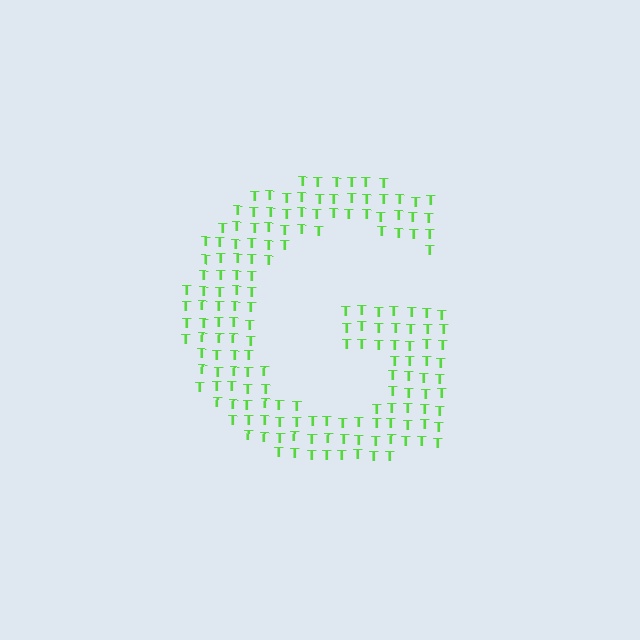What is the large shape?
The large shape is the letter G.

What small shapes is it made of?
It is made of small letter T's.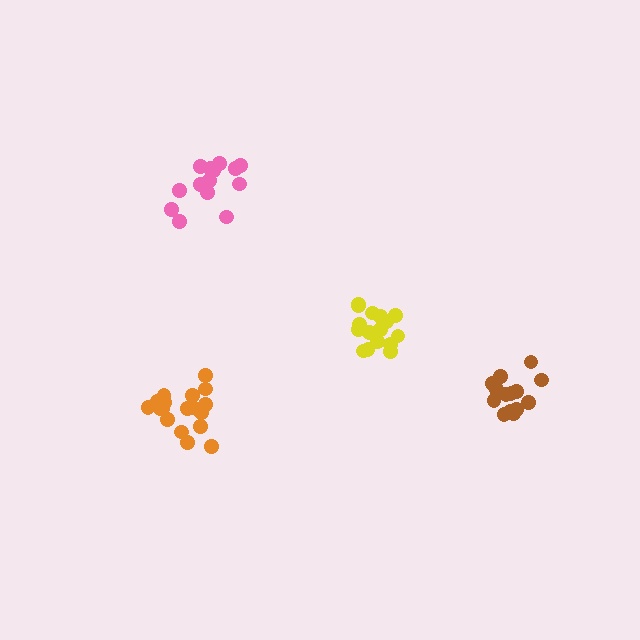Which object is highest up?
The pink cluster is topmost.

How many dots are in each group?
Group 1: 15 dots, Group 2: 19 dots, Group 3: 16 dots, Group 4: 14 dots (64 total).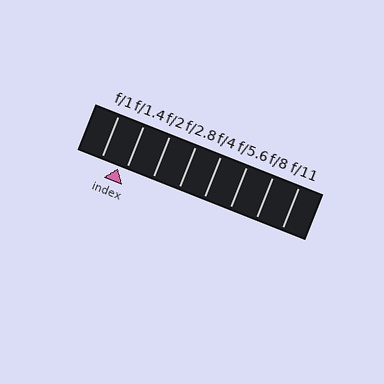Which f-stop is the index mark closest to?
The index mark is closest to f/1.4.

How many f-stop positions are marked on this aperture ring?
There are 8 f-stop positions marked.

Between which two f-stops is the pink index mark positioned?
The index mark is between f/1 and f/1.4.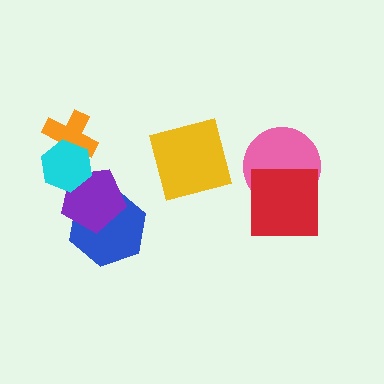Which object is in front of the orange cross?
The cyan hexagon is in front of the orange cross.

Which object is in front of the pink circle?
The red square is in front of the pink circle.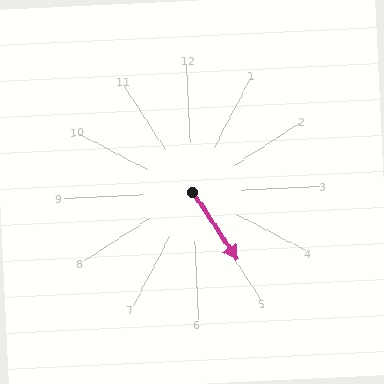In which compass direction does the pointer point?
Southeast.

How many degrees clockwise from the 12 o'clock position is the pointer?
Approximately 149 degrees.